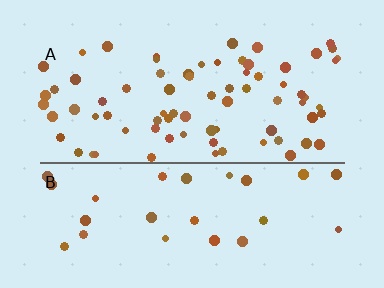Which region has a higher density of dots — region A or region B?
A (the top).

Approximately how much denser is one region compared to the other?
Approximately 2.5× — region A over region B.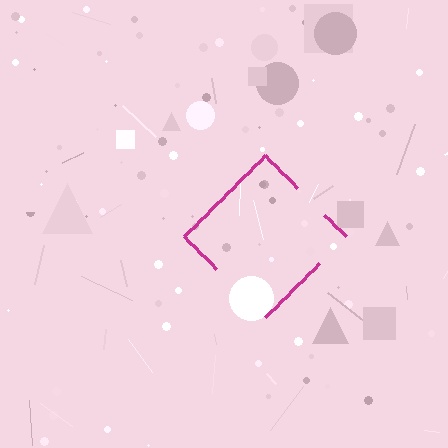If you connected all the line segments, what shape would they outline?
They would outline a diamond.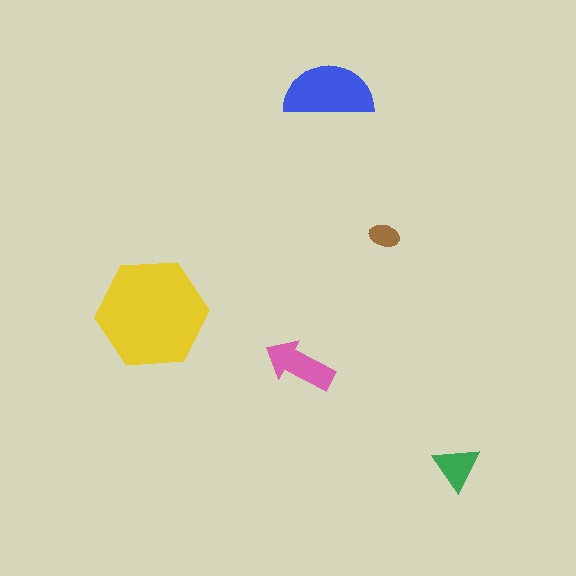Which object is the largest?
The yellow hexagon.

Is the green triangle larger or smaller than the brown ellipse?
Larger.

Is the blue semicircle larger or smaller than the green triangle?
Larger.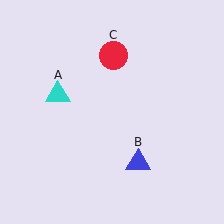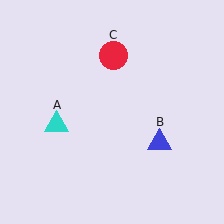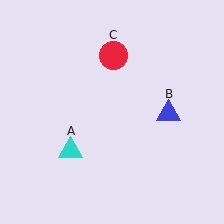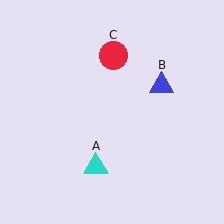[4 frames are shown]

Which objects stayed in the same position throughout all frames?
Red circle (object C) remained stationary.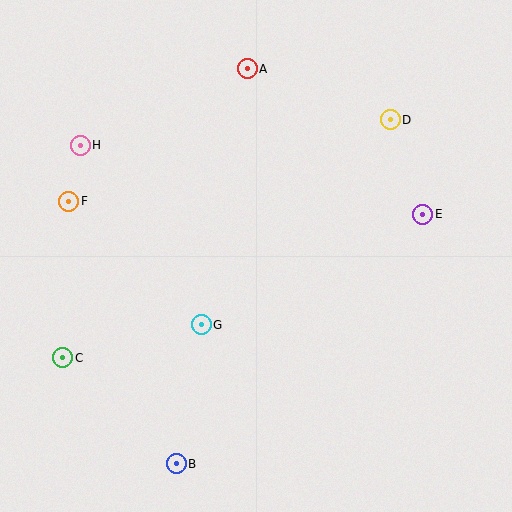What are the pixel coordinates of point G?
Point G is at (201, 325).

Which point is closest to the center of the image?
Point G at (201, 325) is closest to the center.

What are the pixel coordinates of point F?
Point F is at (69, 201).